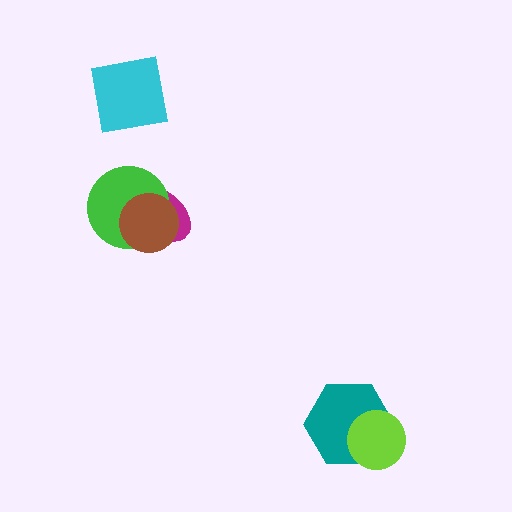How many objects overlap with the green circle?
2 objects overlap with the green circle.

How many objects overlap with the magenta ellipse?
2 objects overlap with the magenta ellipse.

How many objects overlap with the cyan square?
0 objects overlap with the cyan square.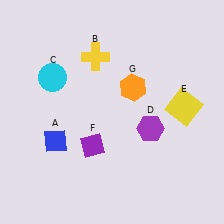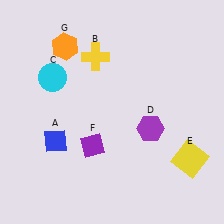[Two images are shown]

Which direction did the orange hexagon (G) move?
The orange hexagon (G) moved left.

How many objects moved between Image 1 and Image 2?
2 objects moved between the two images.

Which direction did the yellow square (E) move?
The yellow square (E) moved down.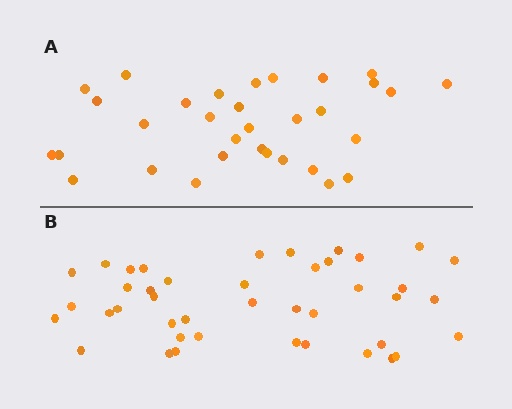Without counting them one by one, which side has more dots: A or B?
Region B (the bottom region) has more dots.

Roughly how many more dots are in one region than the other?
Region B has roughly 10 or so more dots than region A.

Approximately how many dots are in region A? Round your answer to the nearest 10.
About 30 dots. (The exact count is 32, which rounds to 30.)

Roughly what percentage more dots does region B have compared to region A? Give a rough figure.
About 30% more.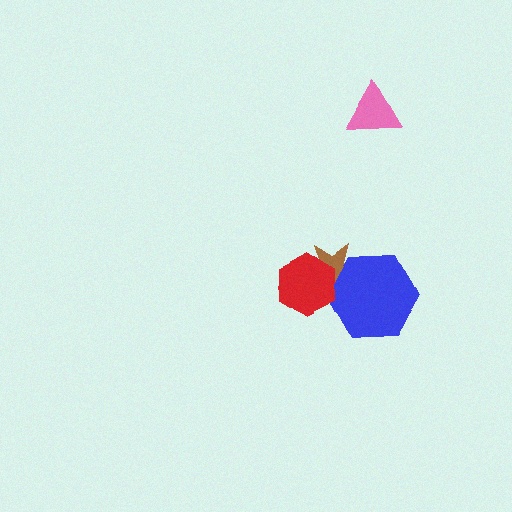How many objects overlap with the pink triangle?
0 objects overlap with the pink triangle.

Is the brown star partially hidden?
Yes, it is partially covered by another shape.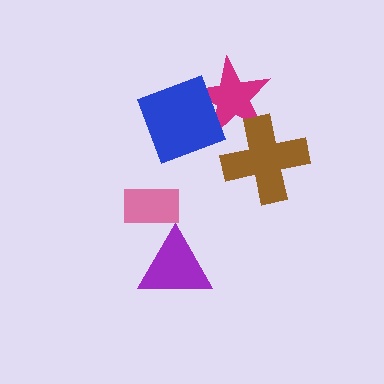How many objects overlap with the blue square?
1 object overlaps with the blue square.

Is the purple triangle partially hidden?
No, no other shape covers it.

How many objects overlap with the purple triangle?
0 objects overlap with the purple triangle.